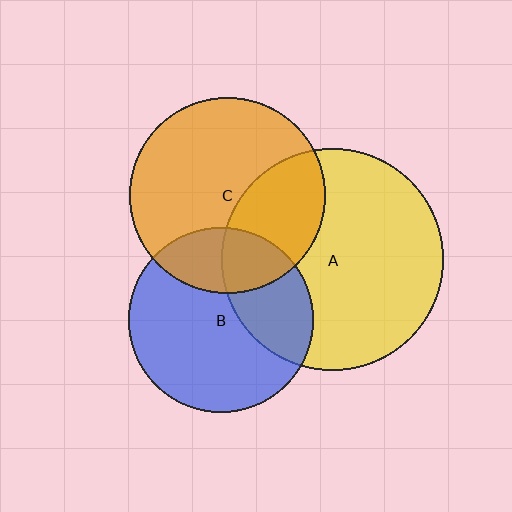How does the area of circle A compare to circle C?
Approximately 1.3 times.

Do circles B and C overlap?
Yes.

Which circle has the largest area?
Circle A (yellow).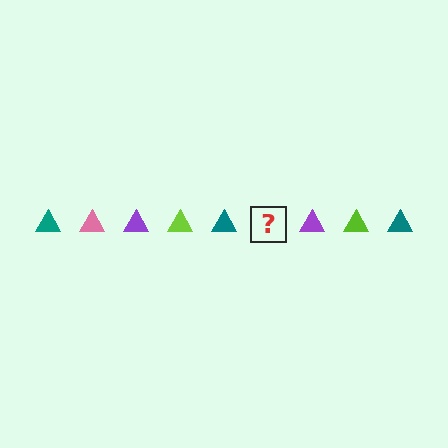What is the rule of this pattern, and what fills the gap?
The rule is that the pattern cycles through teal, pink, purple, lime triangles. The gap should be filled with a pink triangle.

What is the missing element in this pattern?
The missing element is a pink triangle.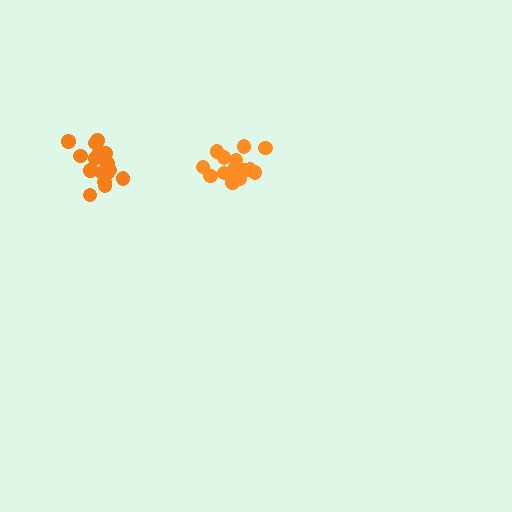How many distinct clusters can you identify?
There are 2 distinct clusters.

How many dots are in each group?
Group 1: 15 dots, Group 2: 17 dots (32 total).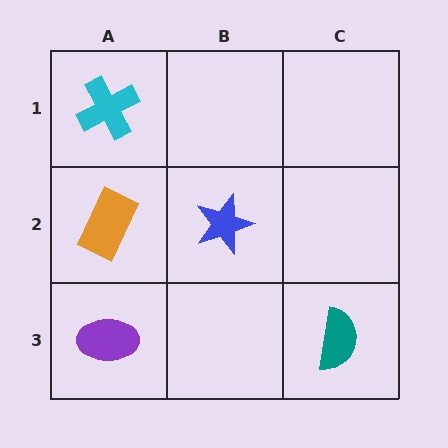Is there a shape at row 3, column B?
No, that cell is empty.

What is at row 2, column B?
A blue star.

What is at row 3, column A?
A purple ellipse.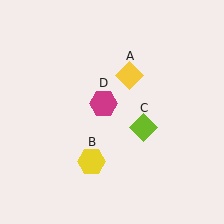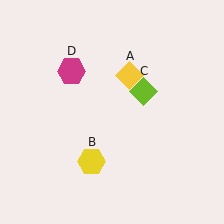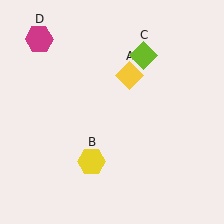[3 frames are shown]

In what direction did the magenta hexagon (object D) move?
The magenta hexagon (object D) moved up and to the left.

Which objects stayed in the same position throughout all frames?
Yellow diamond (object A) and yellow hexagon (object B) remained stationary.